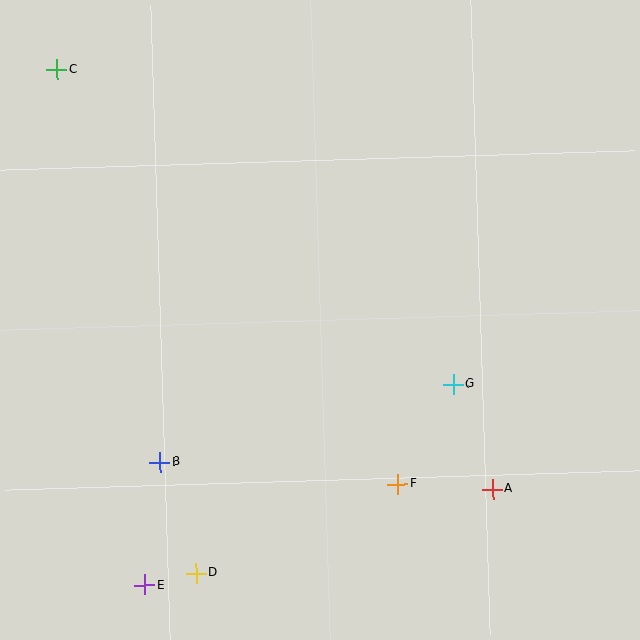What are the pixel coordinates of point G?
Point G is at (453, 384).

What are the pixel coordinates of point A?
Point A is at (493, 489).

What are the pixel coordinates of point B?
Point B is at (160, 462).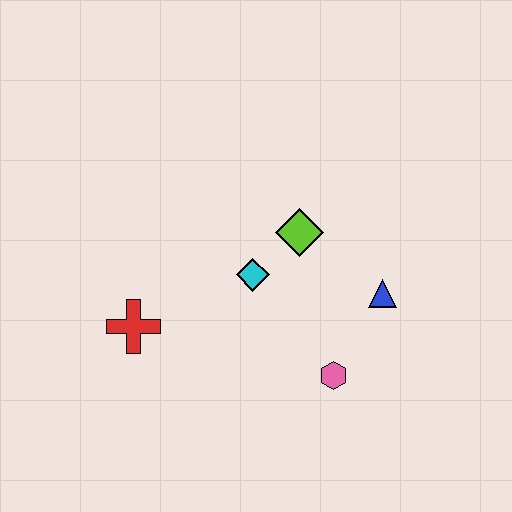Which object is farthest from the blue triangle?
The red cross is farthest from the blue triangle.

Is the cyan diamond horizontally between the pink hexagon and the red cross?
Yes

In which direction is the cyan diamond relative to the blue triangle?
The cyan diamond is to the left of the blue triangle.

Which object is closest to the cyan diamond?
The lime diamond is closest to the cyan diamond.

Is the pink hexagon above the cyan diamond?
No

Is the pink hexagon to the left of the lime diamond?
No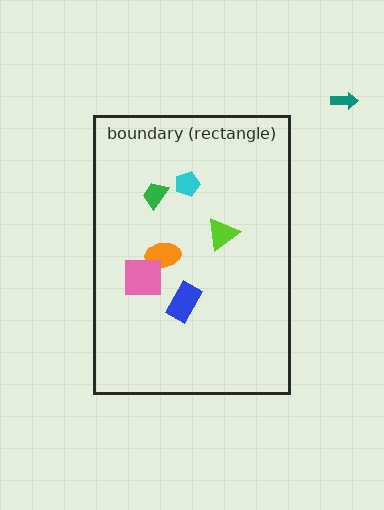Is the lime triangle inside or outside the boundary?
Inside.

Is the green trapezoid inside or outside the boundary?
Inside.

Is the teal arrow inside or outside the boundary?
Outside.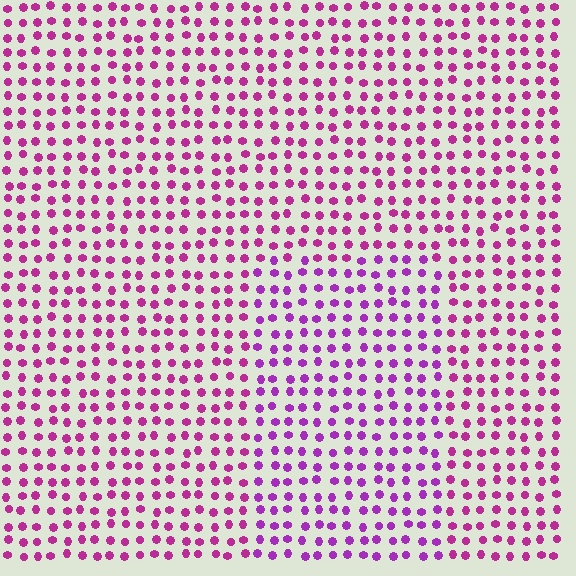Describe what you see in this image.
The image is filled with small magenta elements in a uniform arrangement. A rectangle-shaped region is visible where the elements are tinted to a slightly different hue, forming a subtle color boundary.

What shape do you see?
I see a rectangle.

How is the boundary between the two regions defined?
The boundary is defined purely by a slight shift in hue (about 24 degrees). Spacing, size, and orientation are identical on both sides.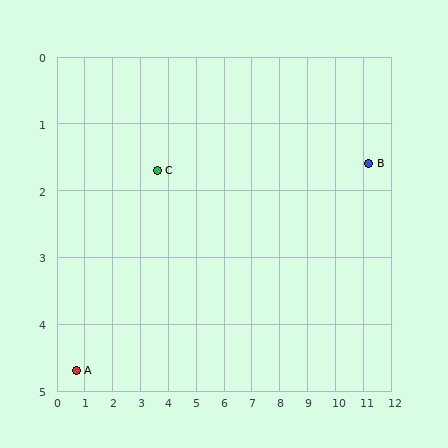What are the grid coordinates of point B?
Point B is at approximately (11.2, 1.6).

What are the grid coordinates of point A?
Point A is at approximately (0.7, 4.7).